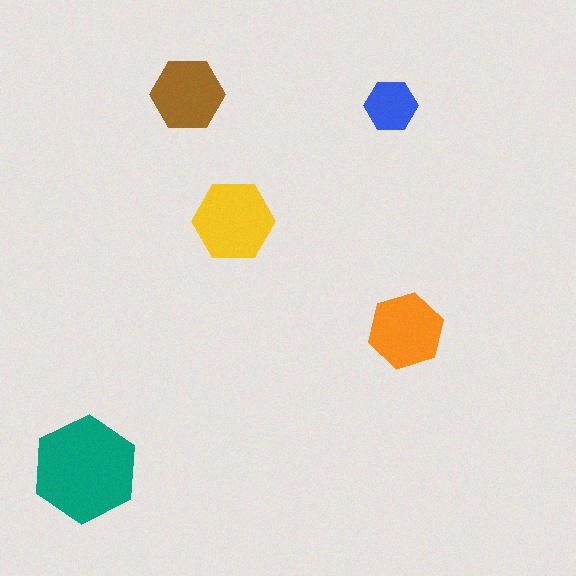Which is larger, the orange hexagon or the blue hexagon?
The orange one.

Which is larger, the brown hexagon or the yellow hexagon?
The yellow one.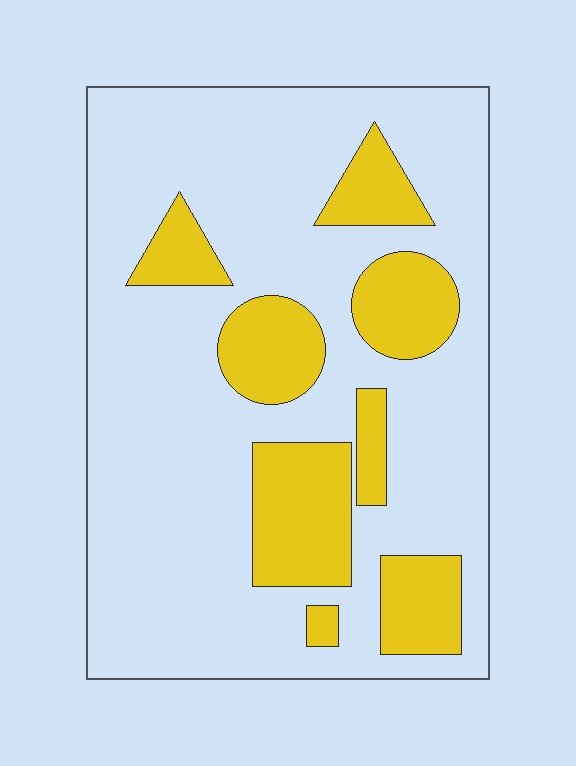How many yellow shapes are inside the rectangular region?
8.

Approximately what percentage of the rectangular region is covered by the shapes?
Approximately 25%.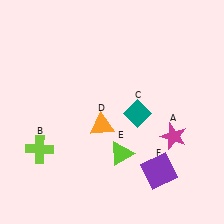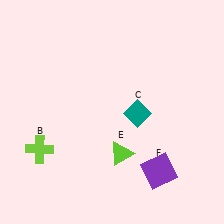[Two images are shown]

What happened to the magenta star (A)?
The magenta star (A) was removed in Image 2. It was in the bottom-right area of Image 1.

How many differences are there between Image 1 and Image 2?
There are 2 differences between the two images.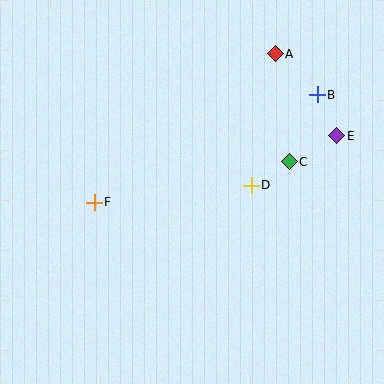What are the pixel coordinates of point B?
Point B is at (317, 95).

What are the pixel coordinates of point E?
Point E is at (337, 136).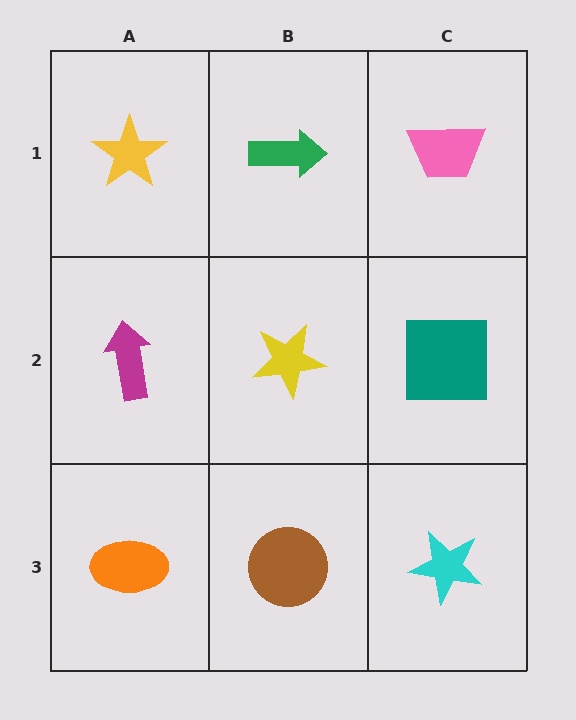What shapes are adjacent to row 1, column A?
A magenta arrow (row 2, column A), a green arrow (row 1, column B).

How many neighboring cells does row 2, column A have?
3.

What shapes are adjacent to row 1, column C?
A teal square (row 2, column C), a green arrow (row 1, column B).